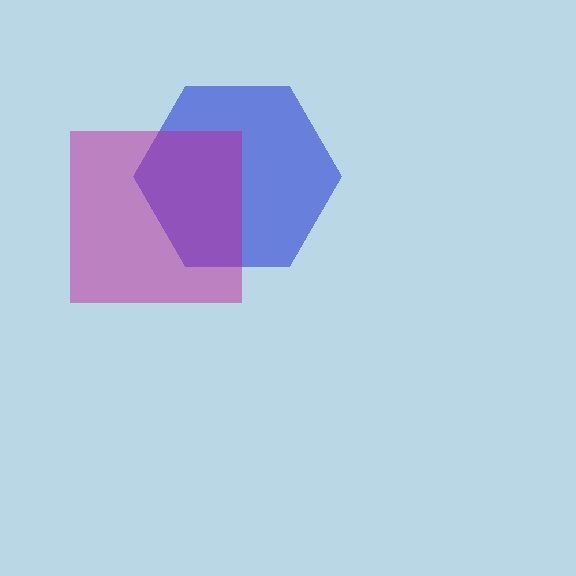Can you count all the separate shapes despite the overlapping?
Yes, there are 2 separate shapes.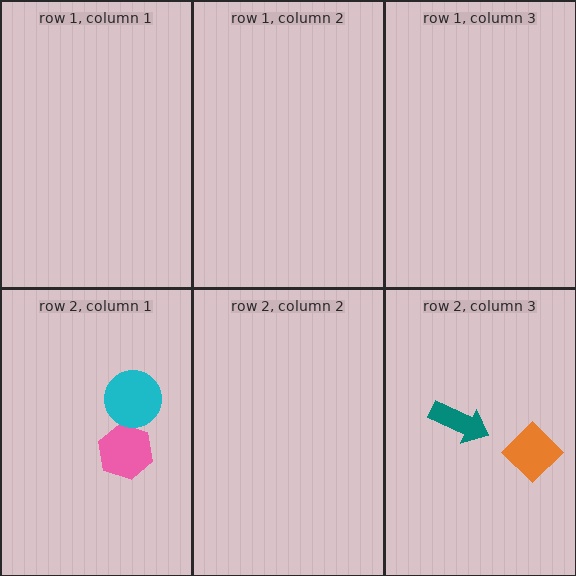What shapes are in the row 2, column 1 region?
The pink hexagon, the cyan circle.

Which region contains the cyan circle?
The row 2, column 1 region.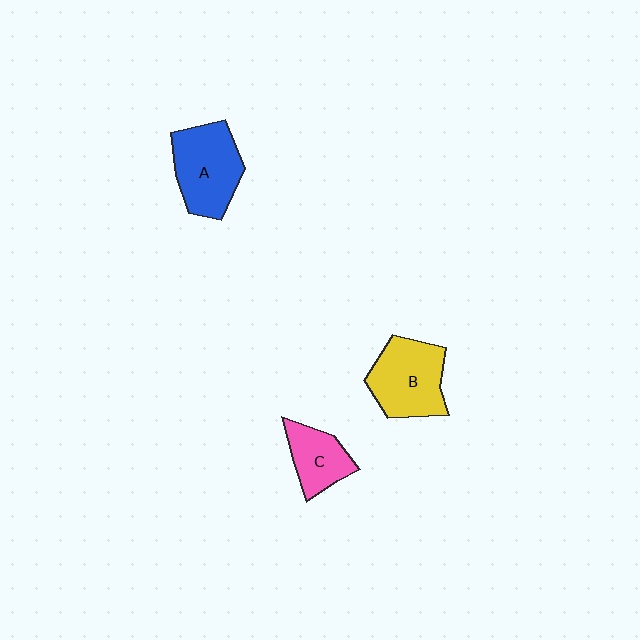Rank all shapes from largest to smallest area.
From largest to smallest: A (blue), B (yellow), C (pink).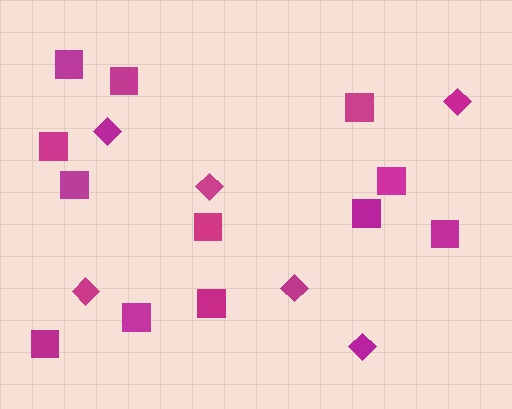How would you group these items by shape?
There are 2 groups: one group of squares (12) and one group of diamonds (6).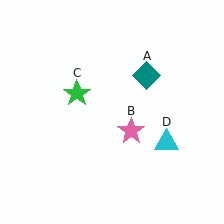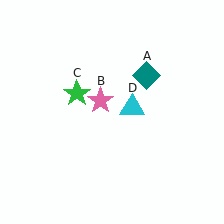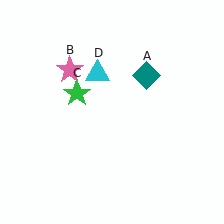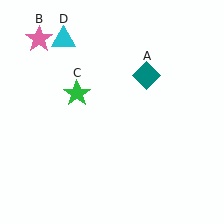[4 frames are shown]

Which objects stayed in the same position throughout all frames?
Teal diamond (object A) and green star (object C) remained stationary.